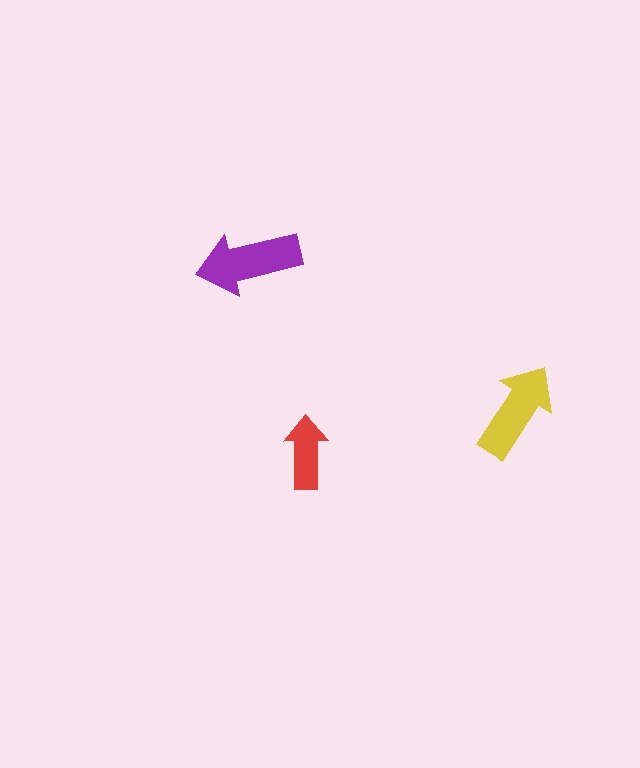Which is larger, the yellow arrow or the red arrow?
The yellow one.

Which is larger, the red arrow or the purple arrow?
The purple one.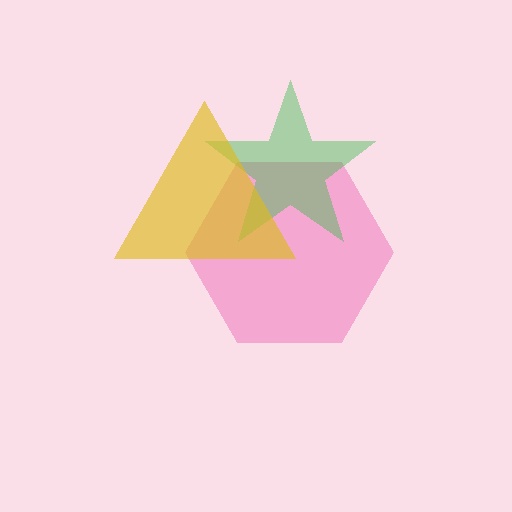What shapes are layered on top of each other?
The layered shapes are: a pink hexagon, a green star, a yellow triangle.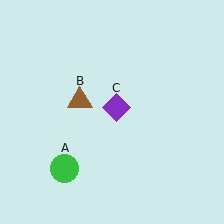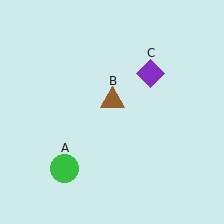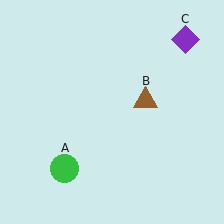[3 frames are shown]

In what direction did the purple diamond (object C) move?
The purple diamond (object C) moved up and to the right.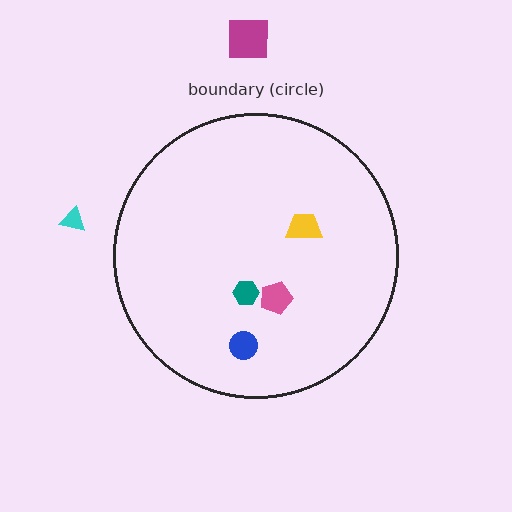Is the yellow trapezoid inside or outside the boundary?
Inside.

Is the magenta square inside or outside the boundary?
Outside.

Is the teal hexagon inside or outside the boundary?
Inside.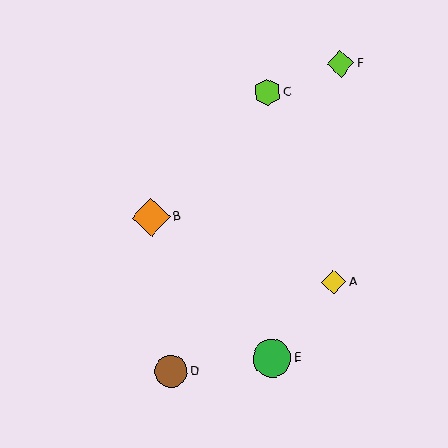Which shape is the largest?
The green circle (labeled E) is the largest.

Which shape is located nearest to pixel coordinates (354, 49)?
The lime diamond (labeled F) at (341, 64) is nearest to that location.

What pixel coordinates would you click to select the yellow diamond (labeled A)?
Click at (333, 282) to select the yellow diamond A.